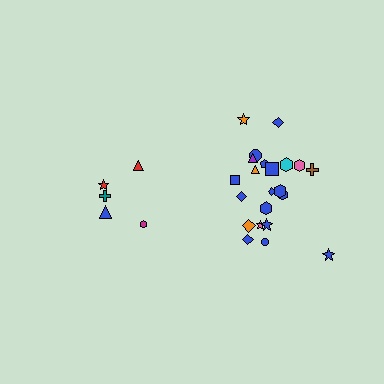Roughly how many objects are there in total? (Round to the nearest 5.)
Roughly 25 objects in total.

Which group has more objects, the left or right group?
The right group.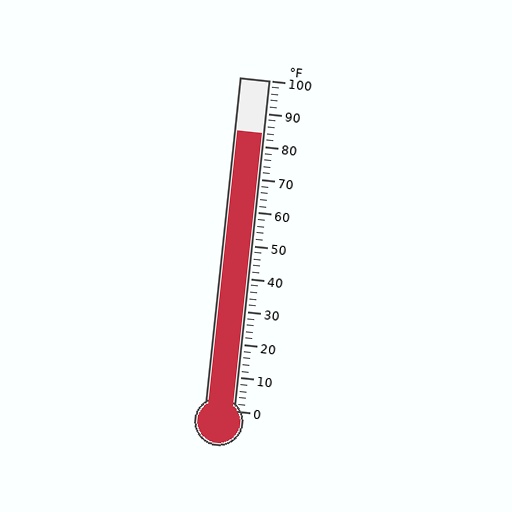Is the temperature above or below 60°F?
The temperature is above 60°F.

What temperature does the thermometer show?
The thermometer shows approximately 84°F.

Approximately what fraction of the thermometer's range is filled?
The thermometer is filled to approximately 85% of its range.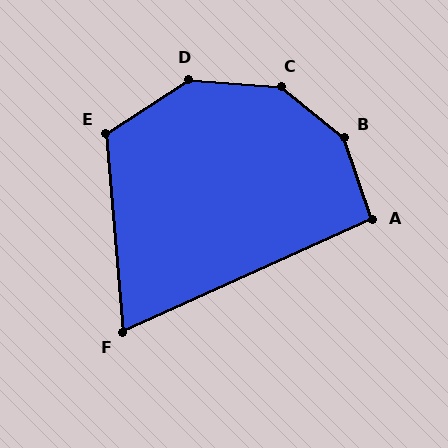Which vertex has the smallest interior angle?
F, at approximately 70 degrees.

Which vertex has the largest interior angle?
B, at approximately 147 degrees.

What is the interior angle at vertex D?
Approximately 142 degrees (obtuse).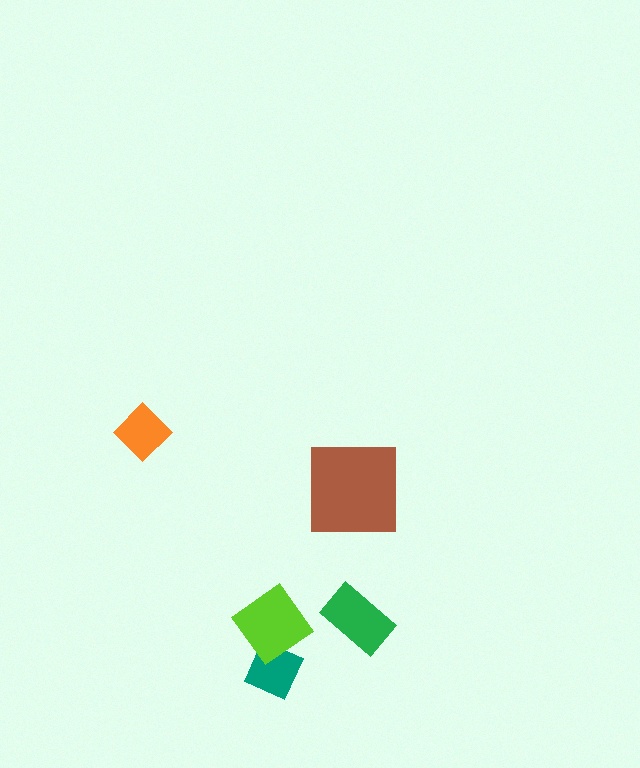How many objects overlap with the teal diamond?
1 object overlaps with the teal diamond.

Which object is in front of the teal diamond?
The lime diamond is in front of the teal diamond.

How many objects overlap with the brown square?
0 objects overlap with the brown square.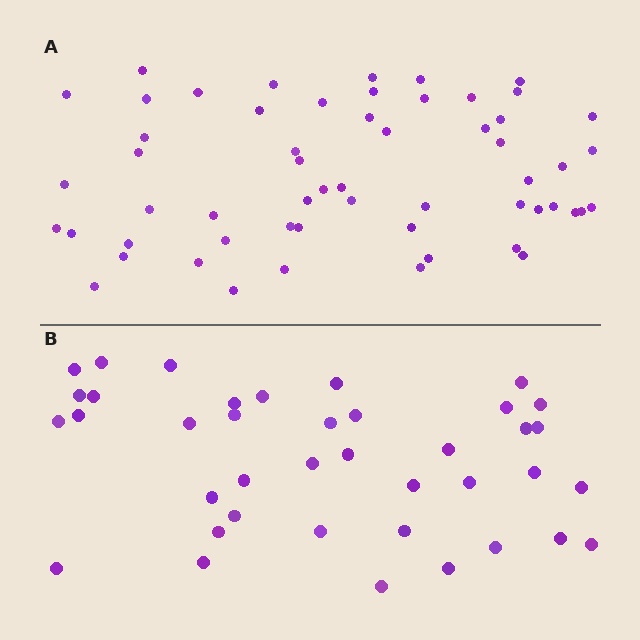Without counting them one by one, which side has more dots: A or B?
Region A (the top region) has more dots.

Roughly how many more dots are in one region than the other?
Region A has approximately 20 more dots than region B.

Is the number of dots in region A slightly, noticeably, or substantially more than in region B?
Region A has substantially more. The ratio is roughly 1.5 to 1.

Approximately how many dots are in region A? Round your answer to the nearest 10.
About 60 dots. (The exact count is 57, which rounds to 60.)